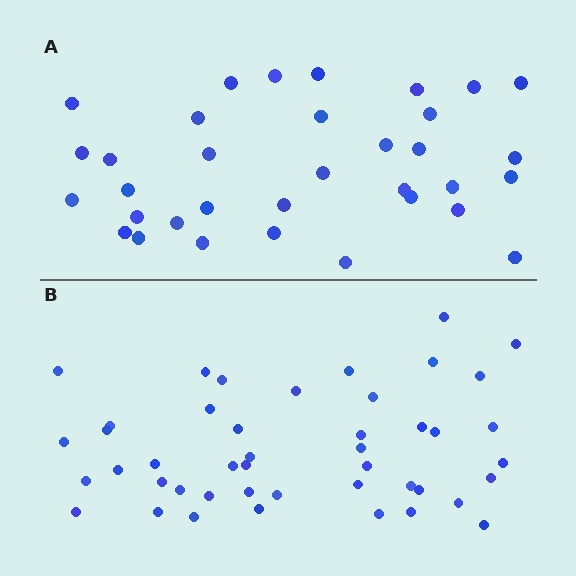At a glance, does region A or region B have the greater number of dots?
Region B (the bottom region) has more dots.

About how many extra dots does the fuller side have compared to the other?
Region B has roughly 12 or so more dots than region A.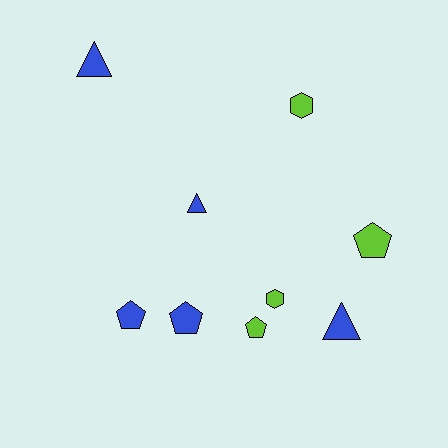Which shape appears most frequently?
Pentagon, with 4 objects.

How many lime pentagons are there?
There are 2 lime pentagons.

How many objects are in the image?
There are 9 objects.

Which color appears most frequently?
Blue, with 5 objects.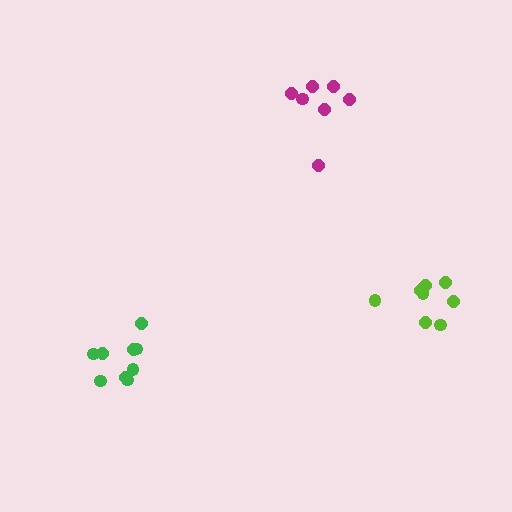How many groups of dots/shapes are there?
There are 3 groups.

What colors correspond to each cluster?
The clusters are colored: magenta, lime, green.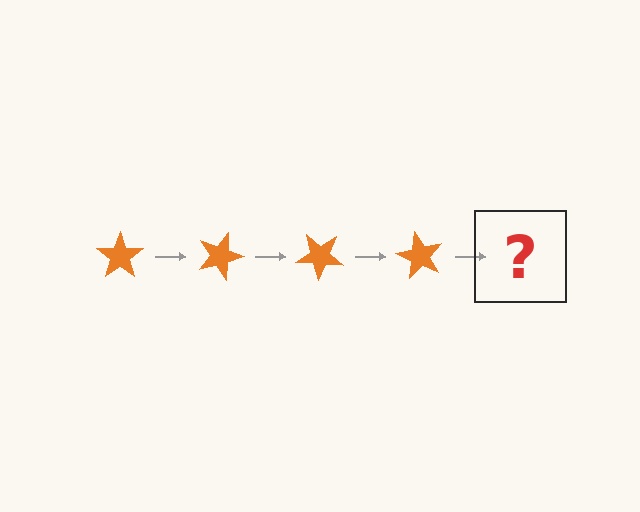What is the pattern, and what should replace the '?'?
The pattern is that the star rotates 20 degrees each step. The '?' should be an orange star rotated 80 degrees.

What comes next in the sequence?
The next element should be an orange star rotated 80 degrees.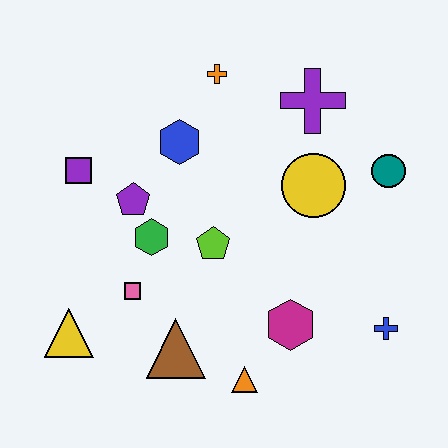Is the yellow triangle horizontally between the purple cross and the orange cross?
No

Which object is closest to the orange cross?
The blue hexagon is closest to the orange cross.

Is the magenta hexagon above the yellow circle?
No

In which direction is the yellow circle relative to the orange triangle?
The yellow circle is above the orange triangle.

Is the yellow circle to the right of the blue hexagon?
Yes